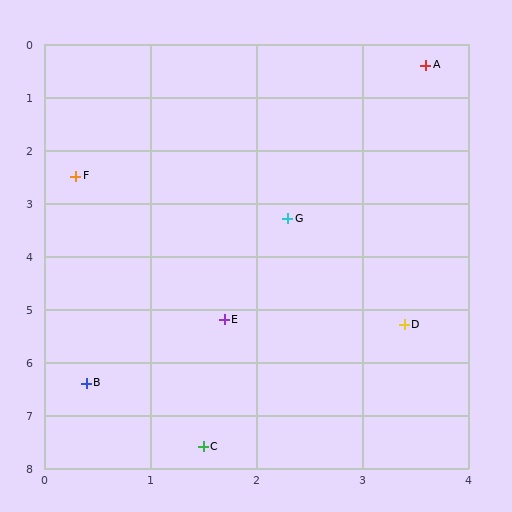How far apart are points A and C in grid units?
Points A and C are about 7.5 grid units apart.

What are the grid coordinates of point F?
Point F is at approximately (0.3, 2.5).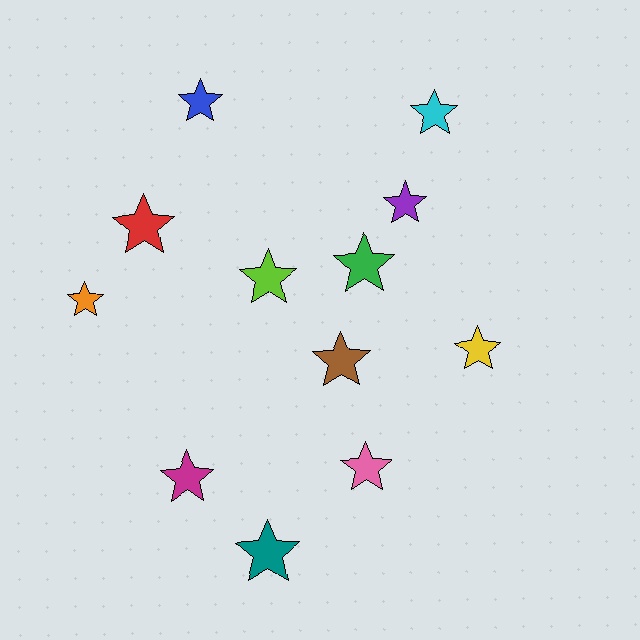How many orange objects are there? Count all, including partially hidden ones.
There is 1 orange object.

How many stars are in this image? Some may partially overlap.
There are 12 stars.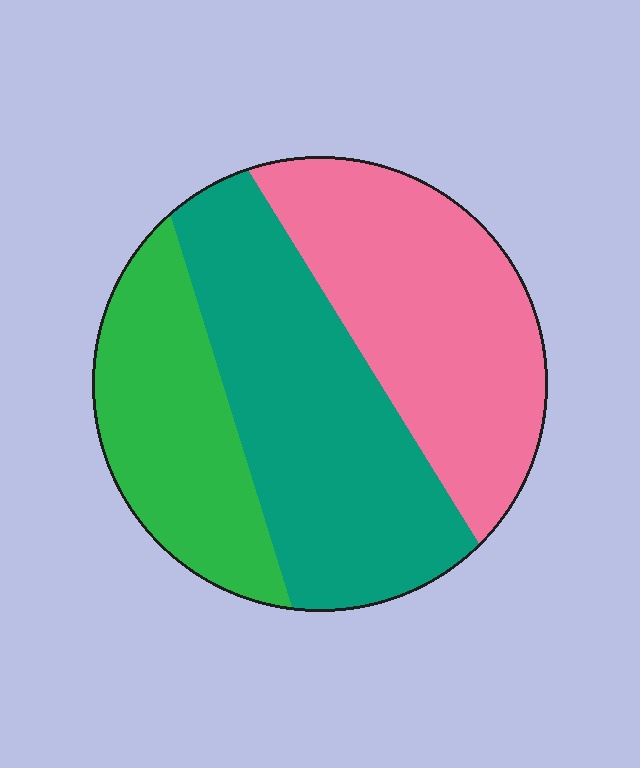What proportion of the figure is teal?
Teal covers around 40% of the figure.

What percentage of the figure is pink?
Pink takes up between a third and a half of the figure.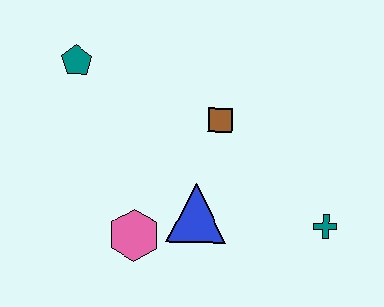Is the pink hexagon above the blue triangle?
No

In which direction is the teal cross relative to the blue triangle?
The teal cross is to the right of the blue triangle.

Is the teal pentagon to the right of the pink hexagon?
No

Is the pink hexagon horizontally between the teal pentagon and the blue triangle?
Yes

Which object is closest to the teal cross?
The blue triangle is closest to the teal cross.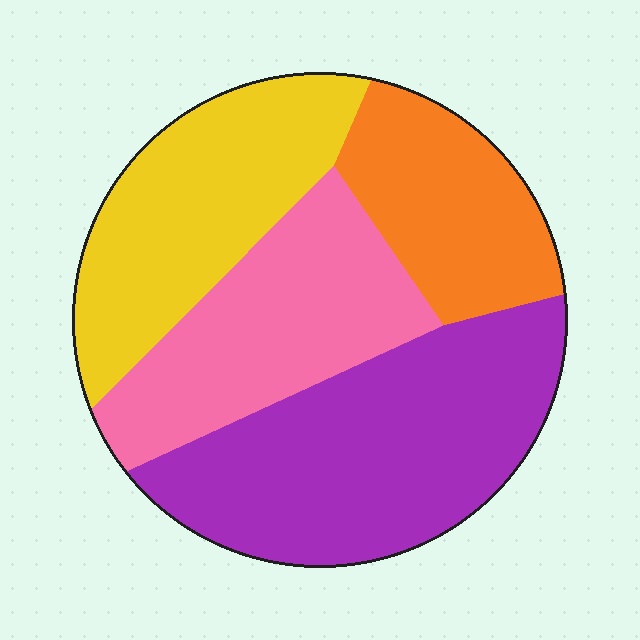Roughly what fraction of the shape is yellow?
Yellow takes up less than a quarter of the shape.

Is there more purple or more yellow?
Purple.